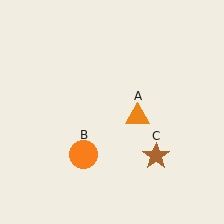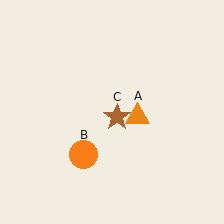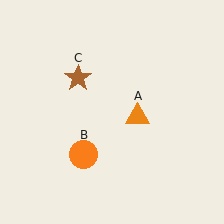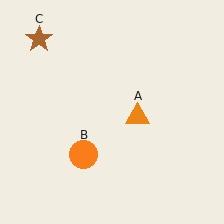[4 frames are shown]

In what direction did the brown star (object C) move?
The brown star (object C) moved up and to the left.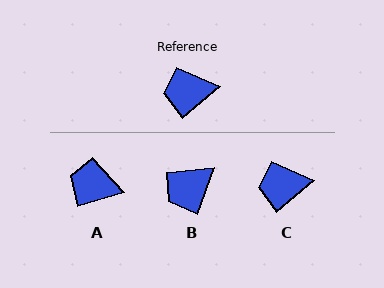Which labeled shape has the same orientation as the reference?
C.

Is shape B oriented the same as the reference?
No, it is off by about 30 degrees.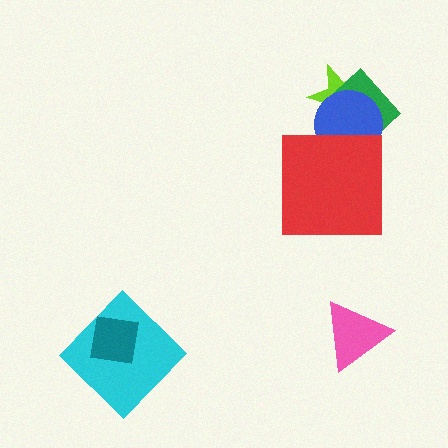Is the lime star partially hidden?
Yes, it is partially covered by another shape.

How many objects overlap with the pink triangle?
0 objects overlap with the pink triangle.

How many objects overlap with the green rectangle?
2 objects overlap with the green rectangle.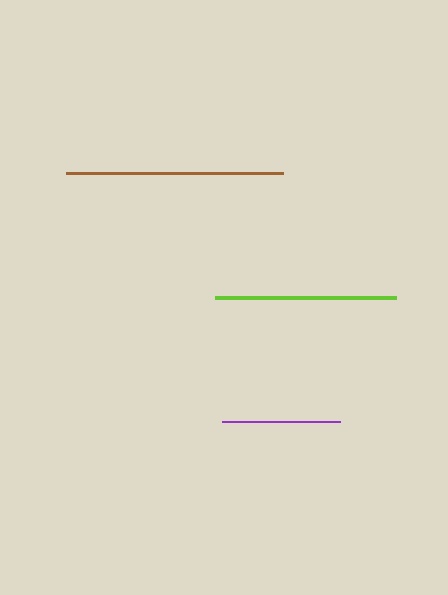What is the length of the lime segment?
The lime segment is approximately 181 pixels long.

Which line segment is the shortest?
The purple line is the shortest at approximately 118 pixels.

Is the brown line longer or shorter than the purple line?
The brown line is longer than the purple line.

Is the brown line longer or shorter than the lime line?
The brown line is longer than the lime line.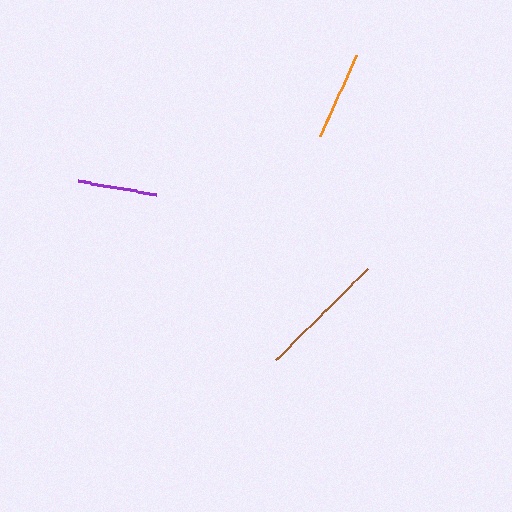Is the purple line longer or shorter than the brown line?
The brown line is longer than the purple line.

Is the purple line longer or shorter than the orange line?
The orange line is longer than the purple line.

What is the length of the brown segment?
The brown segment is approximately 129 pixels long.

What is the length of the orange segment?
The orange segment is approximately 89 pixels long.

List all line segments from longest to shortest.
From longest to shortest: brown, orange, purple.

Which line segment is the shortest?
The purple line is the shortest at approximately 81 pixels.